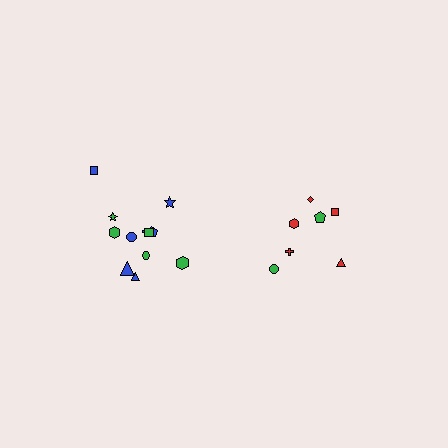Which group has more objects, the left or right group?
The left group.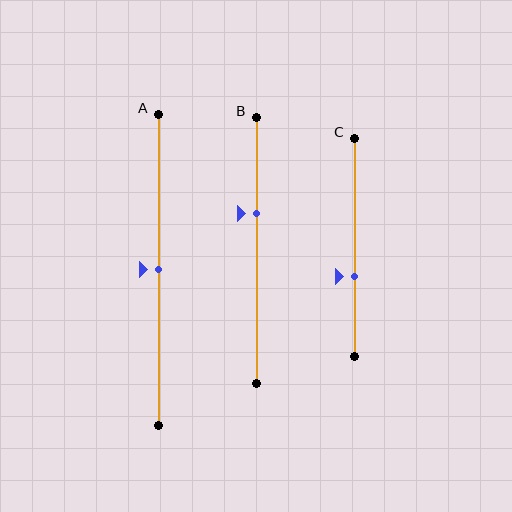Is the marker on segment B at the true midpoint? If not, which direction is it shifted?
No, the marker on segment B is shifted upward by about 14% of the segment length.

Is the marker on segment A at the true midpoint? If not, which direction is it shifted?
Yes, the marker on segment A is at the true midpoint.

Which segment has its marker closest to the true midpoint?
Segment A has its marker closest to the true midpoint.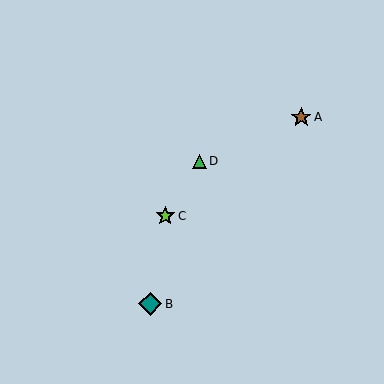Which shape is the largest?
The teal diamond (labeled B) is the largest.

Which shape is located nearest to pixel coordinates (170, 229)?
The lime star (labeled C) at (165, 216) is nearest to that location.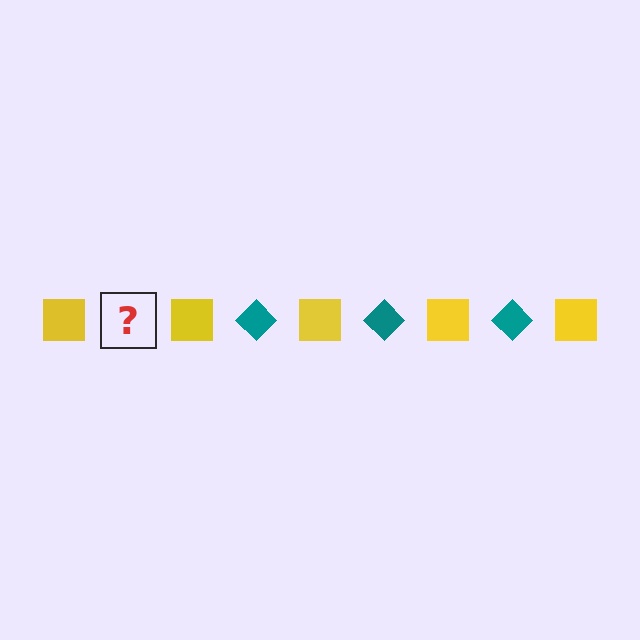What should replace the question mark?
The question mark should be replaced with a teal diamond.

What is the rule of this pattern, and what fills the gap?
The rule is that the pattern alternates between yellow square and teal diamond. The gap should be filled with a teal diamond.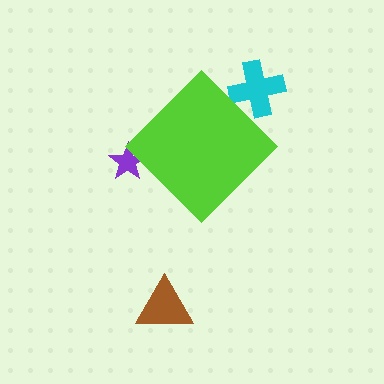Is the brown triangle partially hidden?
No, the brown triangle is fully visible.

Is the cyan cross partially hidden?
Yes, the cyan cross is partially hidden behind the lime diamond.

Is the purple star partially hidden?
Yes, the purple star is partially hidden behind the lime diamond.